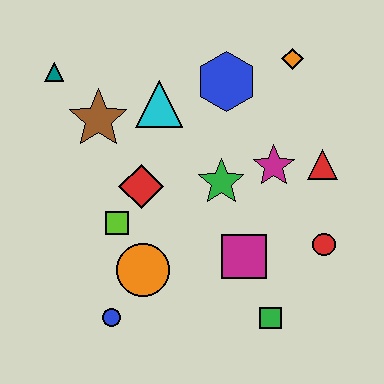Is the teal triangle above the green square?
Yes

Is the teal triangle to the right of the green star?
No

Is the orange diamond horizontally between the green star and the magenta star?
No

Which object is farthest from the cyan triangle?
The green square is farthest from the cyan triangle.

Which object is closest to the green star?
The magenta star is closest to the green star.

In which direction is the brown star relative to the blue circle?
The brown star is above the blue circle.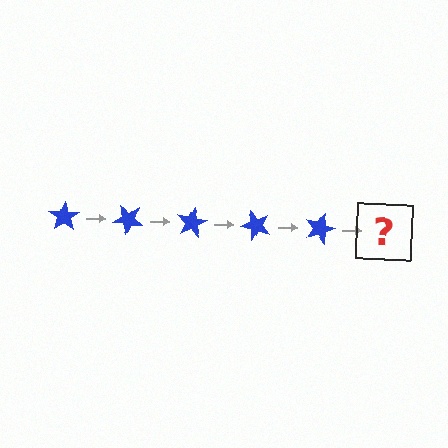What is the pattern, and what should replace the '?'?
The pattern is that the star rotates 40 degrees each step. The '?' should be a blue star rotated 200 degrees.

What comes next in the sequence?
The next element should be a blue star rotated 200 degrees.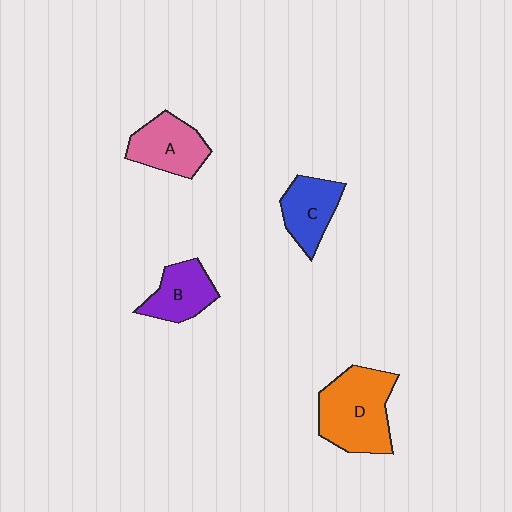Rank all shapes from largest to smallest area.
From largest to smallest: D (orange), A (pink), C (blue), B (purple).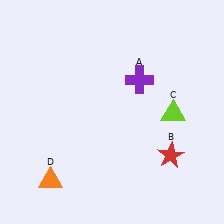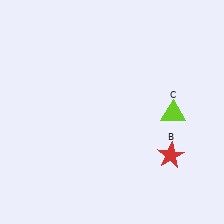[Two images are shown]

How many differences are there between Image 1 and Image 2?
There are 2 differences between the two images.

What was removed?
The purple cross (A), the orange triangle (D) were removed in Image 2.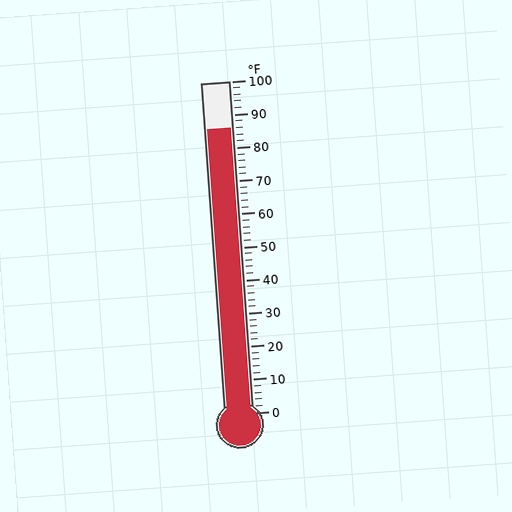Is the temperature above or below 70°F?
The temperature is above 70°F.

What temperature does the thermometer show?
The thermometer shows approximately 86°F.